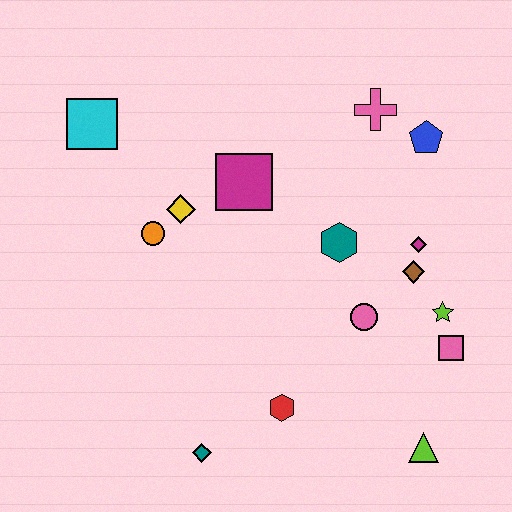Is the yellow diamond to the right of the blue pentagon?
No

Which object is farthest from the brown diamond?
The cyan square is farthest from the brown diamond.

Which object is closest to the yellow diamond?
The orange circle is closest to the yellow diamond.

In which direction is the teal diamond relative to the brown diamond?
The teal diamond is to the left of the brown diamond.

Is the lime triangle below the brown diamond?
Yes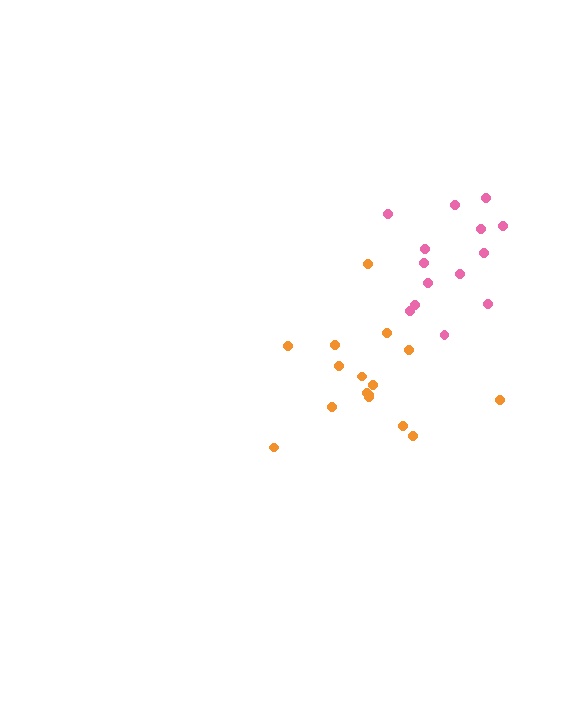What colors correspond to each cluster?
The clusters are colored: orange, pink.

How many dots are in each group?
Group 1: 16 dots, Group 2: 14 dots (30 total).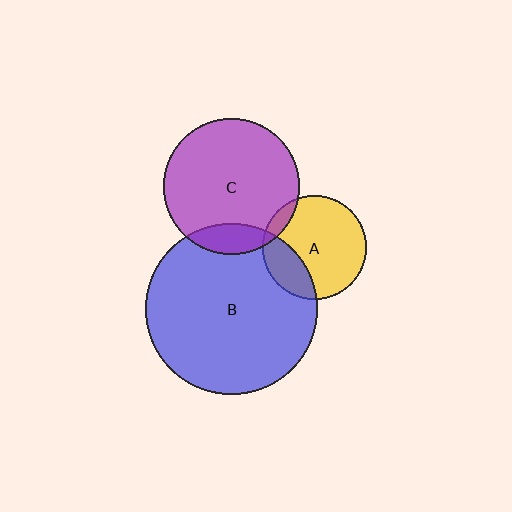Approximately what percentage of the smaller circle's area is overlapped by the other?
Approximately 15%.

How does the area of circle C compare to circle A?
Approximately 1.7 times.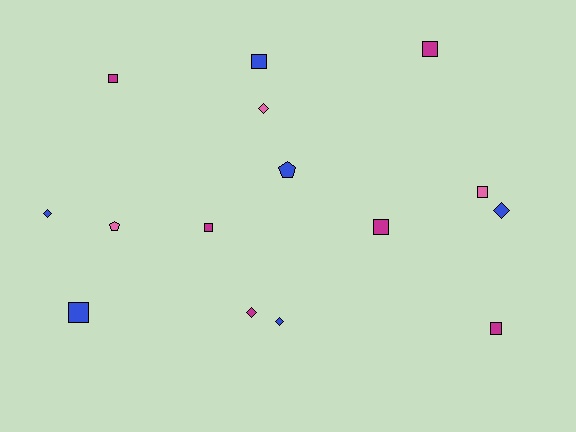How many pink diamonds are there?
There is 1 pink diamond.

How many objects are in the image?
There are 15 objects.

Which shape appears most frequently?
Square, with 8 objects.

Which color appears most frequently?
Blue, with 6 objects.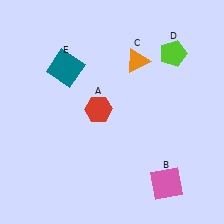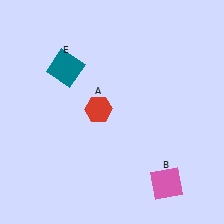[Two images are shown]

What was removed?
The orange triangle (C), the lime pentagon (D) were removed in Image 2.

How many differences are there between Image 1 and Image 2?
There are 2 differences between the two images.